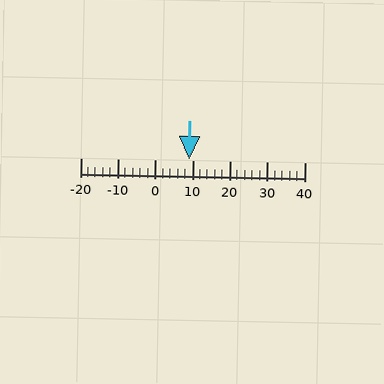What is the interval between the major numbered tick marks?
The major tick marks are spaced 10 units apart.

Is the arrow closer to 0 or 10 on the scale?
The arrow is closer to 10.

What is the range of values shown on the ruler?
The ruler shows values from -20 to 40.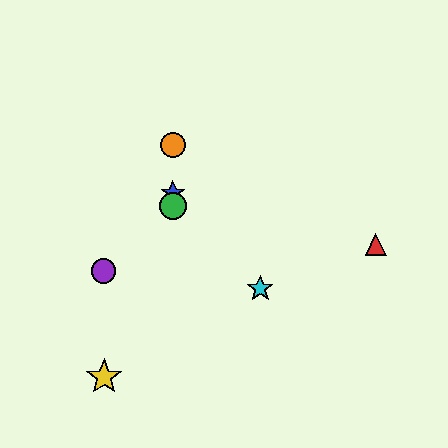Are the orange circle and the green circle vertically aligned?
Yes, both are at x≈173.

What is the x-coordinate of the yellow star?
The yellow star is at x≈104.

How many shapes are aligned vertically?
3 shapes (the blue star, the green circle, the orange circle) are aligned vertically.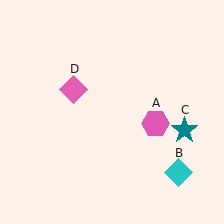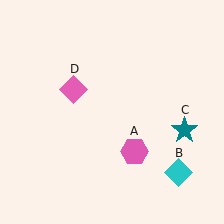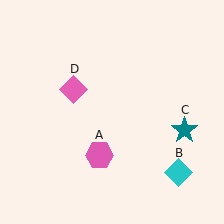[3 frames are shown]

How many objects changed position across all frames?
1 object changed position: pink hexagon (object A).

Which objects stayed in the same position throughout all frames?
Cyan diamond (object B) and teal star (object C) and pink diamond (object D) remained stationary.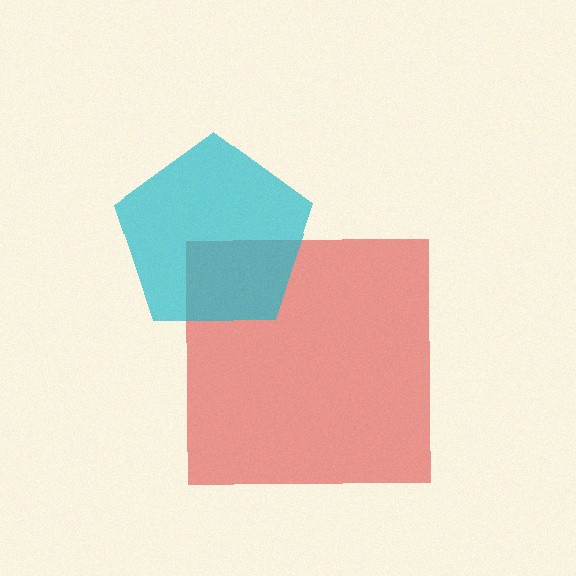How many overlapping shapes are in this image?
There are 2 overlapping shapes in the image.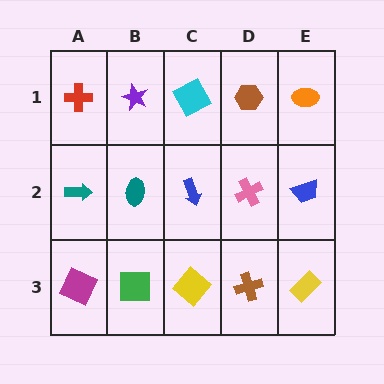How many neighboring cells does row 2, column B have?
4.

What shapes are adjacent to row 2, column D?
A brown hexagon (row 1, column D), a brown cross (row 3, column D), a blue arrow (row 2, column C), a blue trapezoid (row 2, column E).